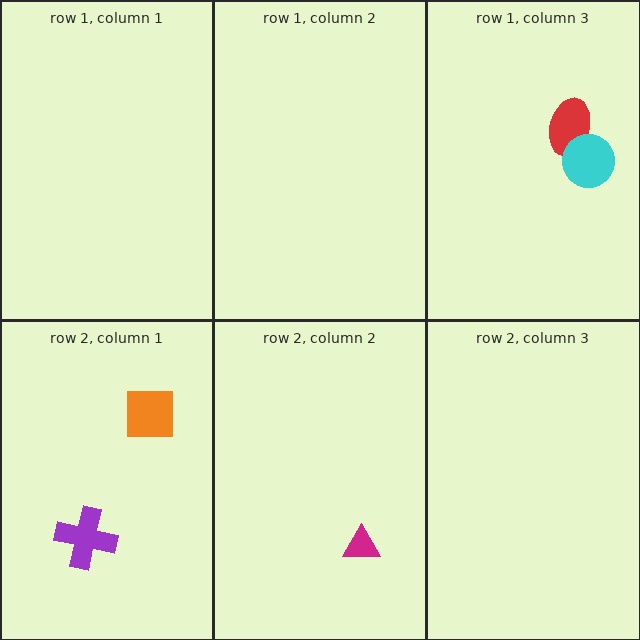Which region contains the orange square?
The row 2, column 1 region.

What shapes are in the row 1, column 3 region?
The red ellipse, the cyan circle.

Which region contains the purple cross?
The row 2, column 1 region.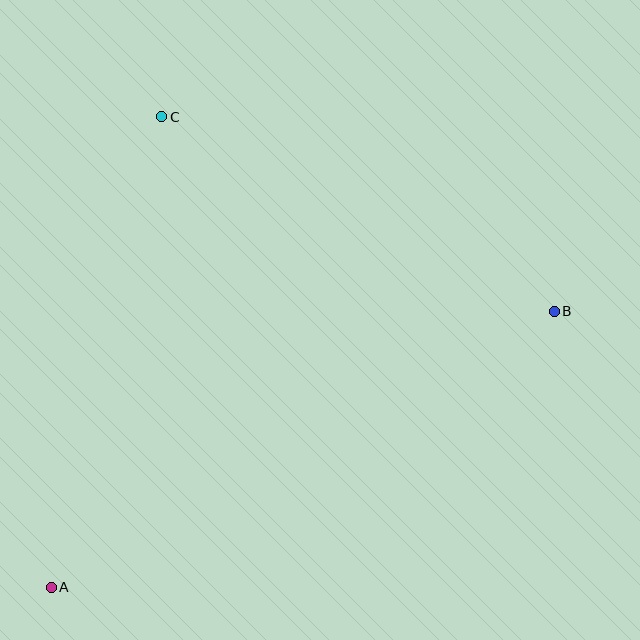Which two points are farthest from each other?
Points A and B are farthest from each other.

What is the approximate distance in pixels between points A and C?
The distance between A and C is approximately 483 pixels.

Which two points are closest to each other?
Points B and C are closest to each other.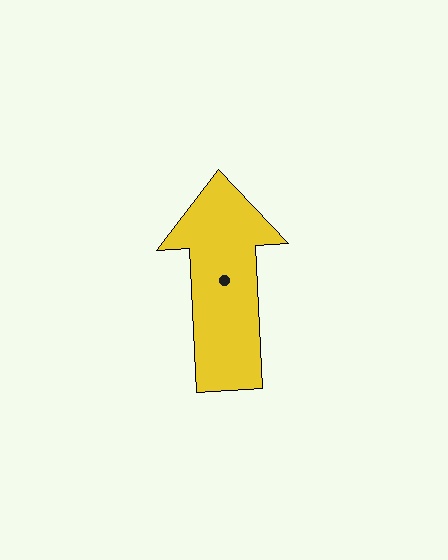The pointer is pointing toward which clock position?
Roughly 12 o'clock.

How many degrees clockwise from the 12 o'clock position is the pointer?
Approximately 357 degrees.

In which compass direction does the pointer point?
North.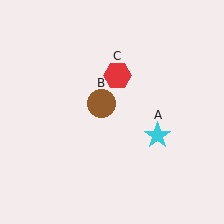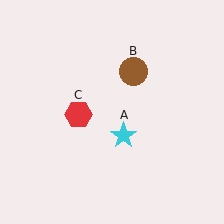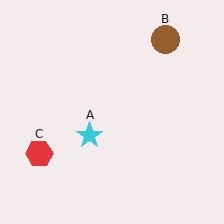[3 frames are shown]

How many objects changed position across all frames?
3 objects changed position: cyan star (object A), brown circle (object B), red hexagon (object C).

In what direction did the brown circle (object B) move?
The brown circle (object B) moved up and to the right.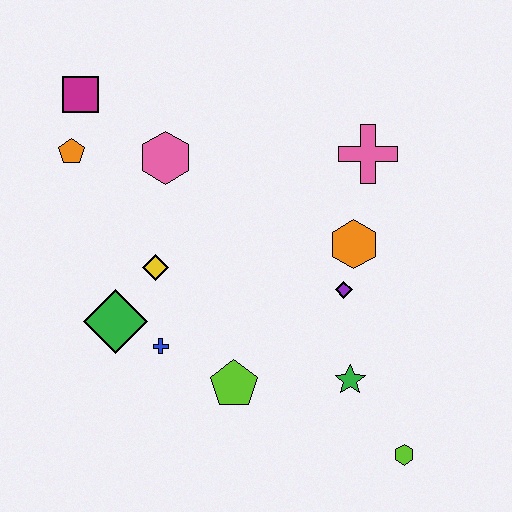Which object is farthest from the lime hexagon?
The magenta square is farthest from the lime hexagon.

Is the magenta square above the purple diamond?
Yes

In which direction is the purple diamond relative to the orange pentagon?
The purple diamond is to the right of the orange pentagon.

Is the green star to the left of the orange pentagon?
No